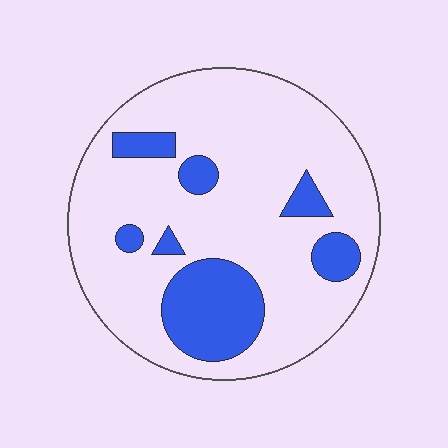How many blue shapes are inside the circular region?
7.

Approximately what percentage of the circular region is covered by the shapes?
Approximately 20%.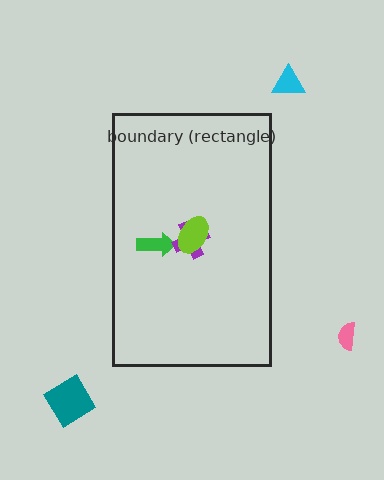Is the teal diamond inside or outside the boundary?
Outside.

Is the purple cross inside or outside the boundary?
Inside.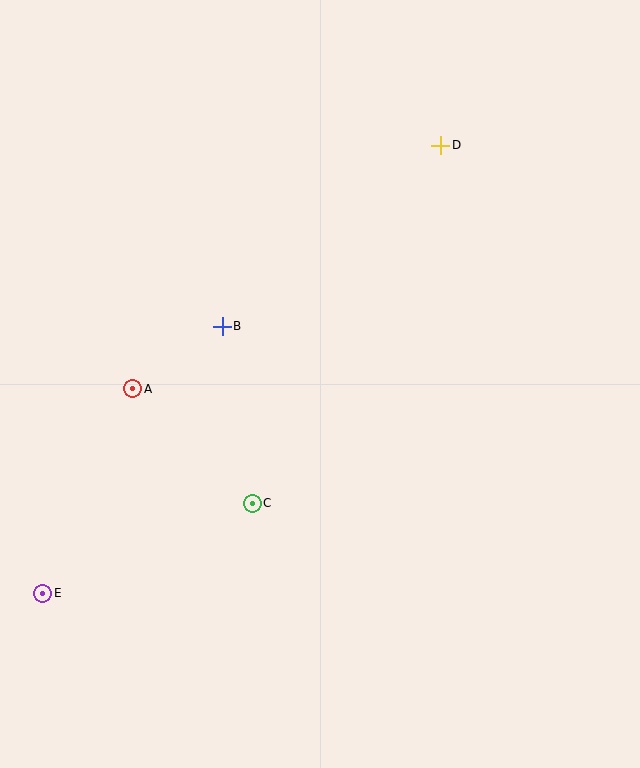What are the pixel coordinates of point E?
Point E is at (43, 593).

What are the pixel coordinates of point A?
Point A is at (132, 389).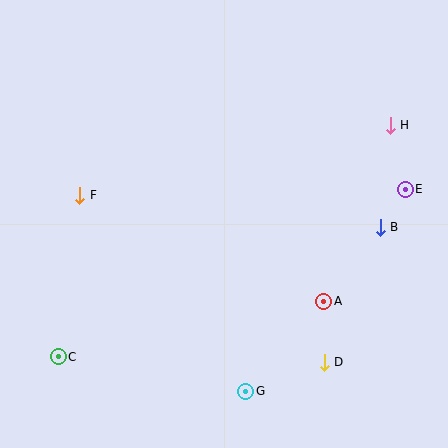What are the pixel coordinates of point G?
Point G is at (246, 392).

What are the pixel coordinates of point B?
Point B is at (380, 227).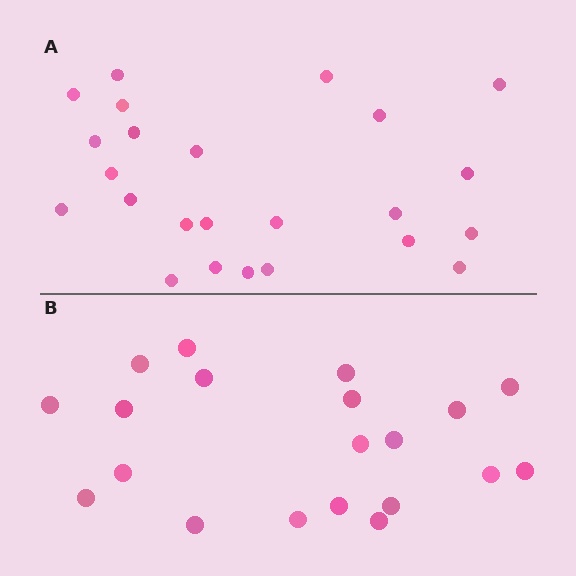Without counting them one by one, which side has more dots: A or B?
Region A (the top region) has more dots.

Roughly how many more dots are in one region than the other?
Region A has about 4 more dots than region B.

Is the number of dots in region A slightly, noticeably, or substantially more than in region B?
Region A has only slightly more — the two regions are fairly close. The ratio is roughly 1.2 to 1.